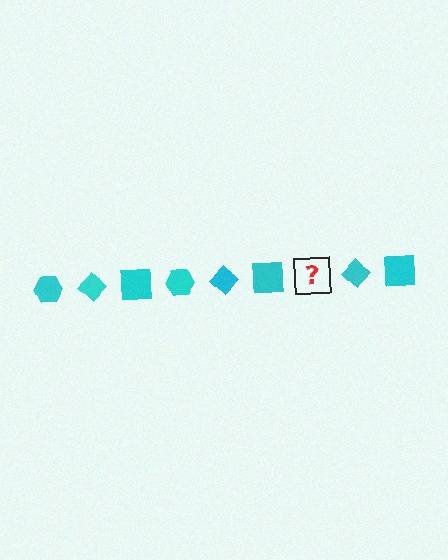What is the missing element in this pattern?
The missing element is a cyan hexagon.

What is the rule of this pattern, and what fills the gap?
The rule is that the pattern cycles through hexagon, diamond, square shapes in cyan. The gap should be filled with a cyan hexagon.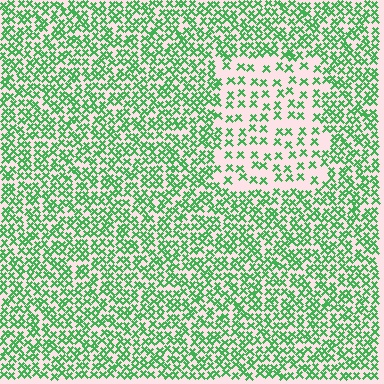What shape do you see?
I see a rectangle.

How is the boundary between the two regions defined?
The boundary is defined by a change in element density (approximately 2.3x ratio). All elements are the same color, size, and shape.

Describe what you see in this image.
The image contains small green elements arranged at two different densities. A rectangle-shaped region is visible where the elements are less densely packed than the surrounding area.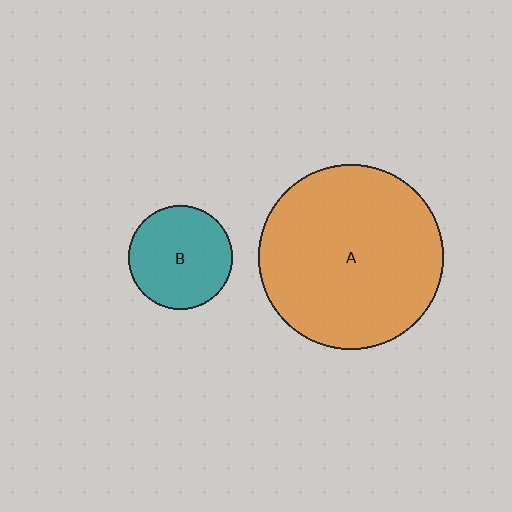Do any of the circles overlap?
No, none of the circles overlap.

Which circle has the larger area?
Circle A (orange).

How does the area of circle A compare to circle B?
Approximately 3.1 times.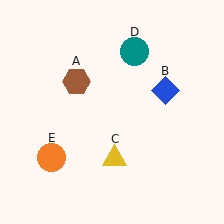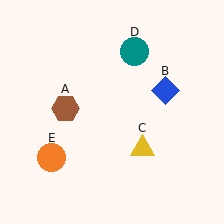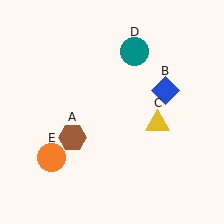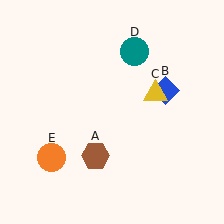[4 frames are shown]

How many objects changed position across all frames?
2 objects changed position: brown hexagon (object A), yellow triangle (object C).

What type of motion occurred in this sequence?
The brown hexagon (object A), yellow triangle (object C) rotated counterclockwise around the center of the scene.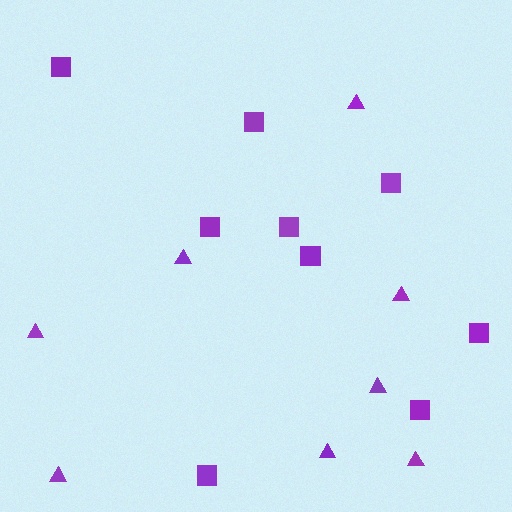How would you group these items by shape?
There are 2 groups: one group of triangles (8) and one group of squares (9).